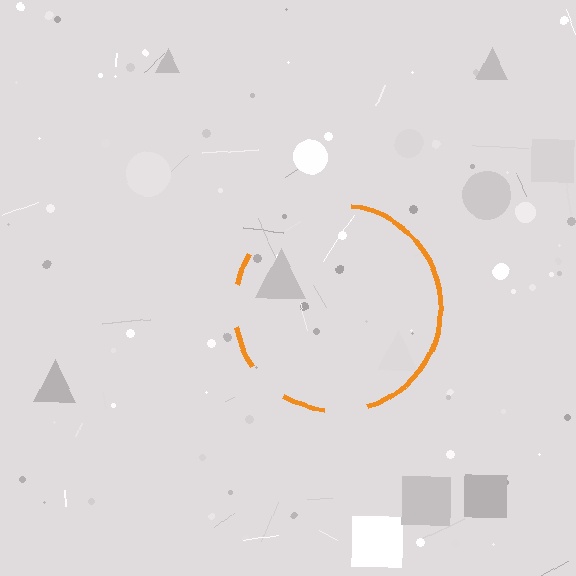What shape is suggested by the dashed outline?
The dashed outline suggests a circle.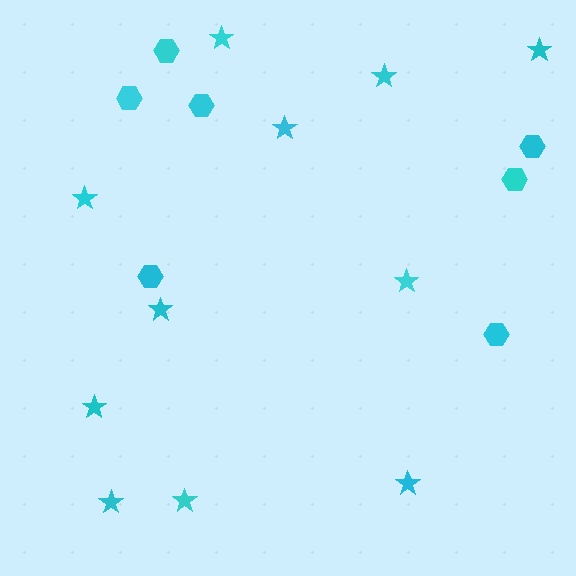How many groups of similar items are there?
There are 2 groups: one group of stars (11) and one group of hexagons (7).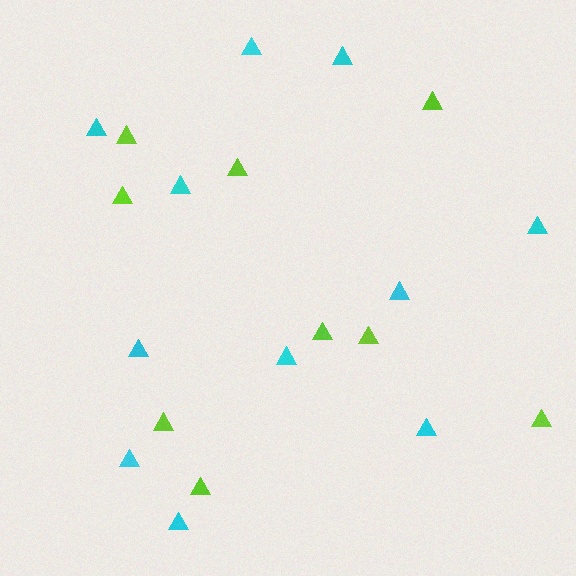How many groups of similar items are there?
There are 2 groups: one group of lime triangles (9) and one group of cyan triangles (11).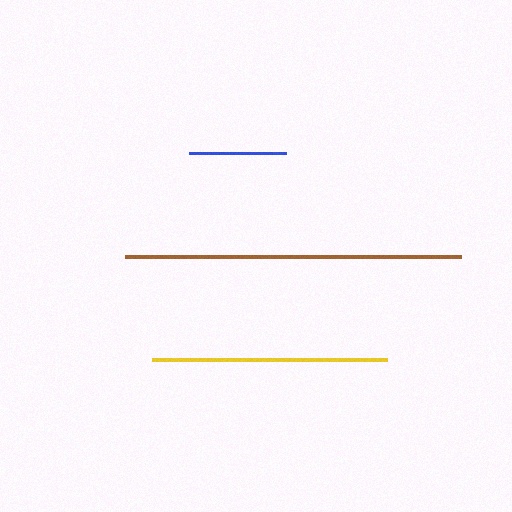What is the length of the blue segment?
The blue segment is approximately 97 pixels long.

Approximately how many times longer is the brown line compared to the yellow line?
The brown line is approximately 1.4 times the length of the yellow line.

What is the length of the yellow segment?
The yellow segment is approximately 235 pixels long.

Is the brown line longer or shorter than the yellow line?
The brown line is longer than the yellow line.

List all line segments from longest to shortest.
From longest to shortest: brown, yellow, blue.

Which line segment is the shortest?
The blue line is the shortest at approximately 97 pixels.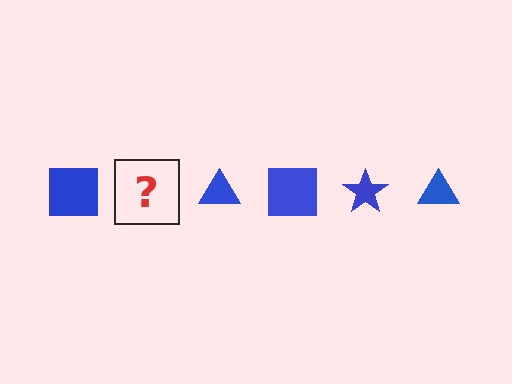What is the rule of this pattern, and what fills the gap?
The rule is that the pattern cycles through square, star, triangle shapes in blue. The gap should be filled with a blue star.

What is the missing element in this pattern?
The missing element is a blue star.